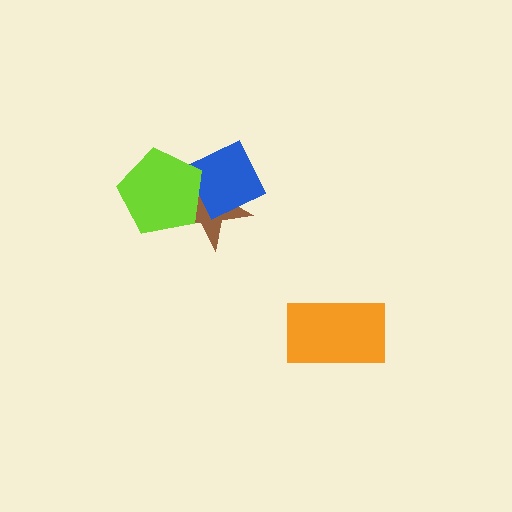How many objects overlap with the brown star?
2 objects overlap with the brown star.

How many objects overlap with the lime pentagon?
2 objects overlap with the lime pentagon.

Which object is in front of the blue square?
The lime pentagon is in front of the blue square.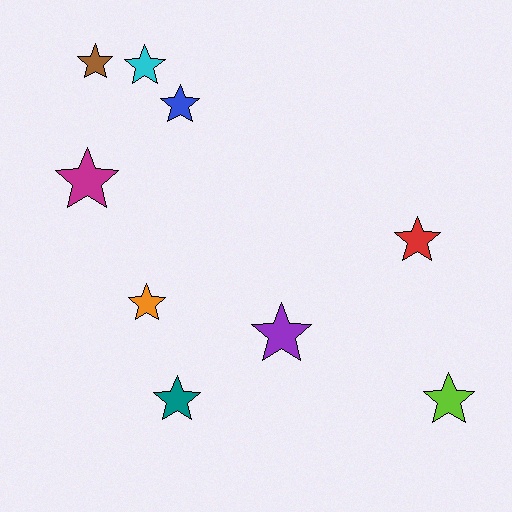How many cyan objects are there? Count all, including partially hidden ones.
There is 1 cyan object.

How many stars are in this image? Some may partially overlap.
There are 9 stars.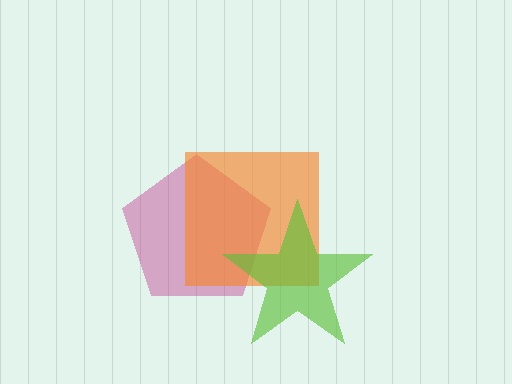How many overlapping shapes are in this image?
There are 3 overlapping shapes in the image.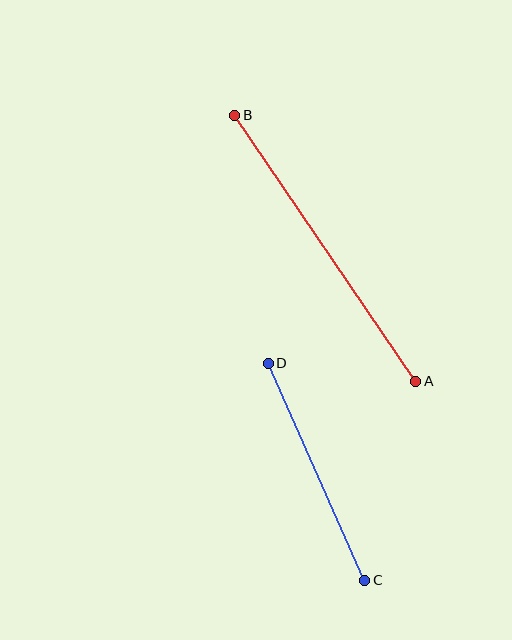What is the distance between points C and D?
The distance is approximately 237 pixels.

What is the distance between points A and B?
The distance is approximately 322 pixels.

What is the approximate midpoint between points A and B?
The midpoint is at approximately (325, 248) pixels.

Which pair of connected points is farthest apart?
Points A and B are farthest apart.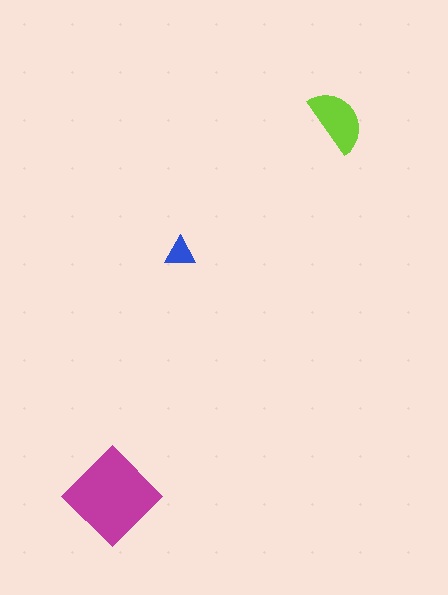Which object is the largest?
The magenta diamond.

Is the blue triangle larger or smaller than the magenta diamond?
Smaller.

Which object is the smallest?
The blue triangle.